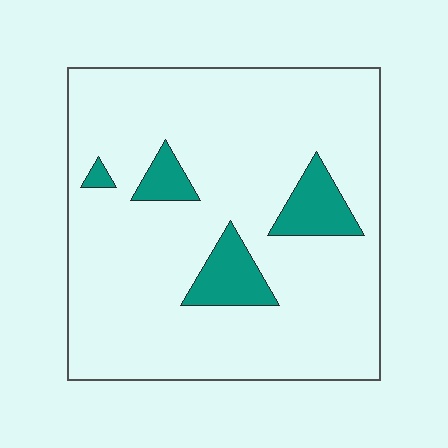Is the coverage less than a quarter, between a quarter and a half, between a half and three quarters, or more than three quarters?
Less than a quarter.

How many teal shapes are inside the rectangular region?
4.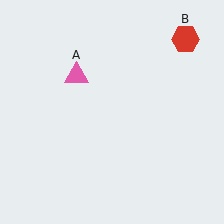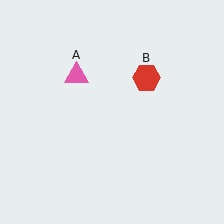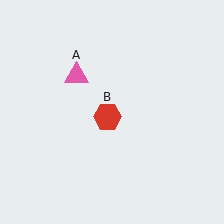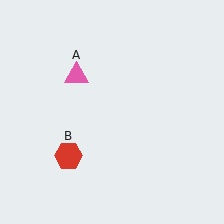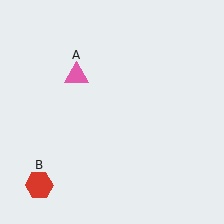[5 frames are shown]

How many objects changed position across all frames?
1 object changed position: red hexagon (object B).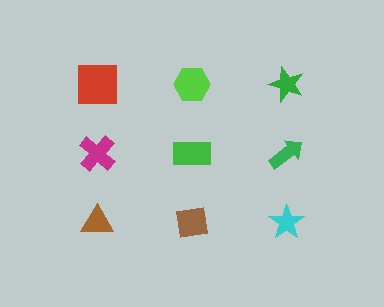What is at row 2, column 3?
A green arrow.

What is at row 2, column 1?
A magenta cross.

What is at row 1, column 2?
A lime hexagon.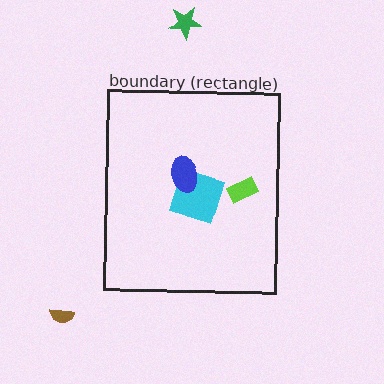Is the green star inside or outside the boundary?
Outside.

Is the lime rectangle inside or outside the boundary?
Inside.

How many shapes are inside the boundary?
3 inside, 2 outside.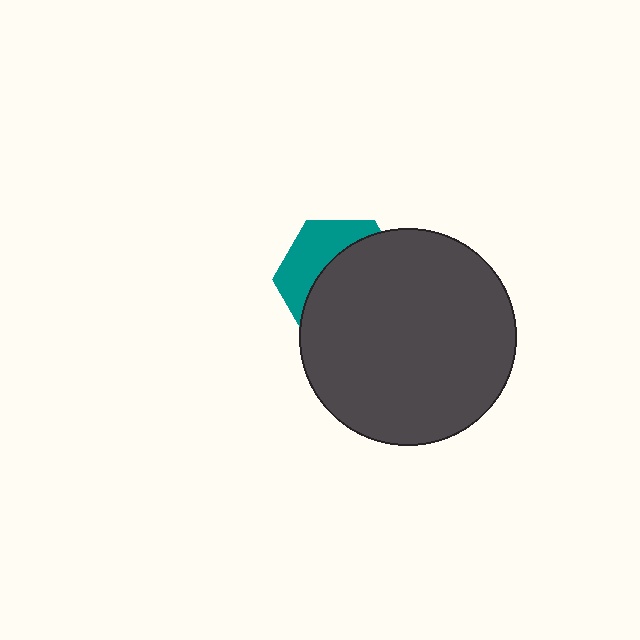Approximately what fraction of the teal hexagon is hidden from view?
Roughly 64% of the teal hexagon is hidden behind the dark gray circle.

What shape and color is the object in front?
The object in front is a dark gray circle.